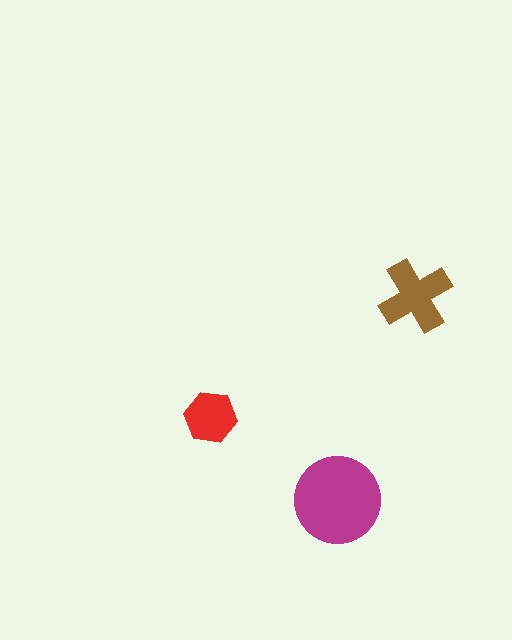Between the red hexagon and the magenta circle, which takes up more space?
The magenta circle.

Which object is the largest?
The magenta circle.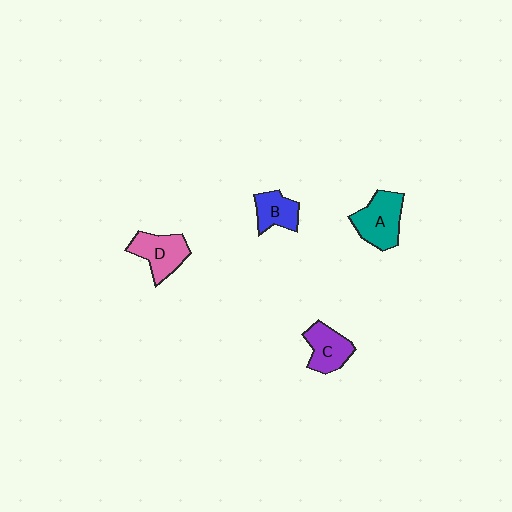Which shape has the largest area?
Shape A (teal).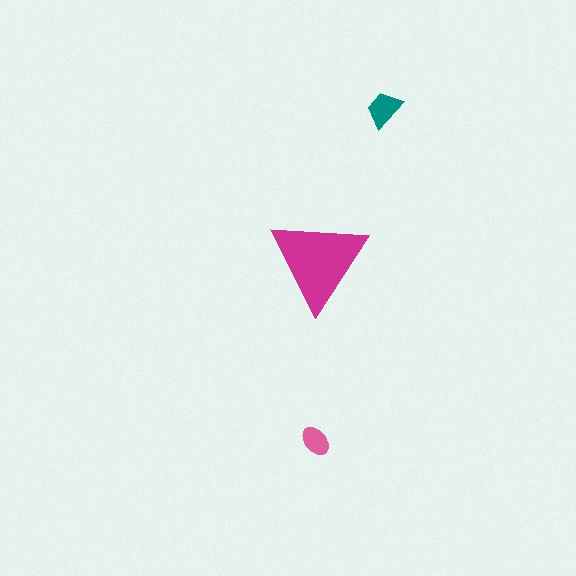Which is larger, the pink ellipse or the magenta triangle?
The magenta triangle.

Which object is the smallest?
The pink ellipse.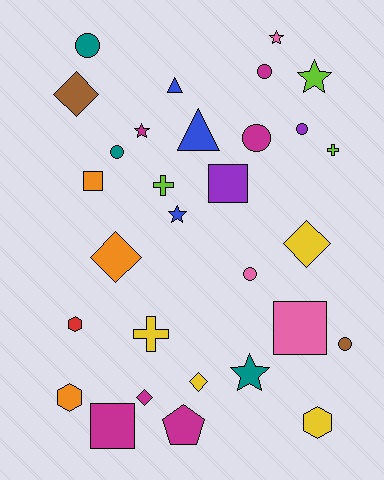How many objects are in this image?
There are 30 objects.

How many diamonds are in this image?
There are 5 diamonds.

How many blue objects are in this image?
There are 3 blue objects.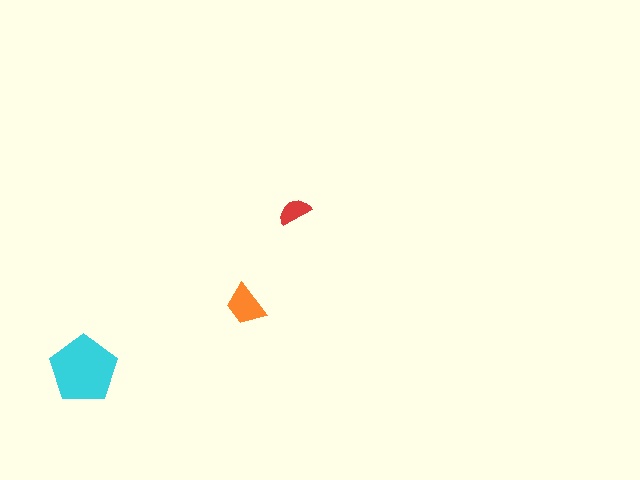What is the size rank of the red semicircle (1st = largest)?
3rd.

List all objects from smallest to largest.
The red semicircle, the orange trapezoid, the cyan pentagon.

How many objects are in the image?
There are 3 objects in the image.